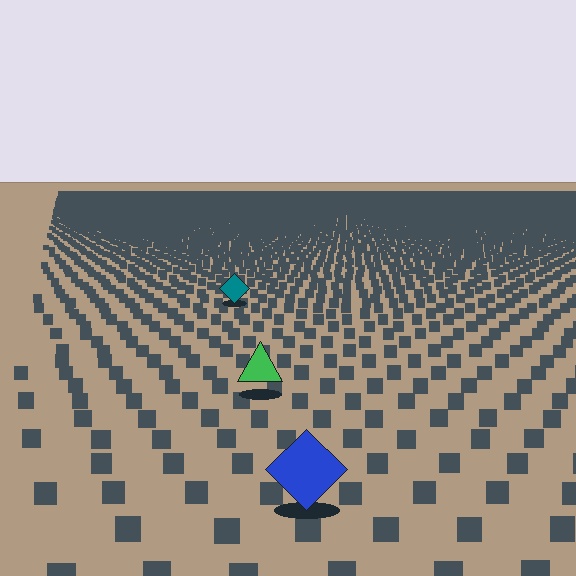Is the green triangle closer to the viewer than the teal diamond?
Yes. The green triangle is closer — you can tell from the texture gradient: the ground texture is coarser near it.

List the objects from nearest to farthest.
From nearest to farthest: the blue diamond, the green triangle, the teal diamond.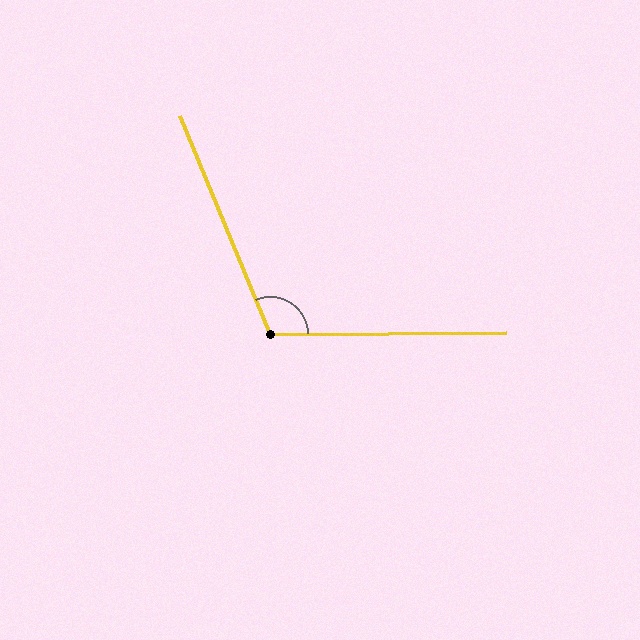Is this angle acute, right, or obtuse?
It is obtuse.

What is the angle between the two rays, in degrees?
Approximately 112 degrees.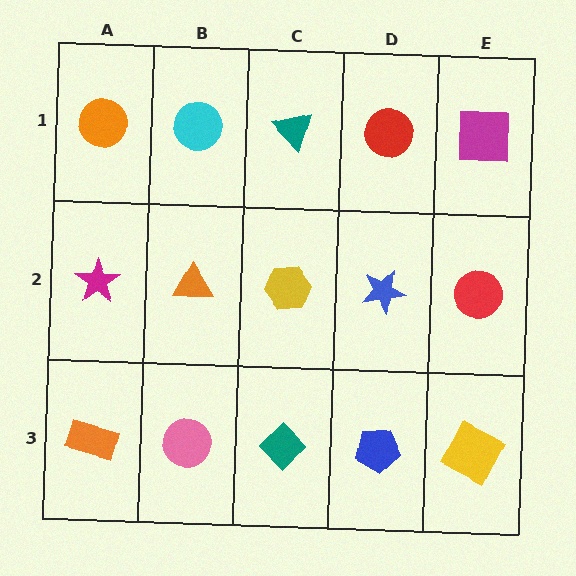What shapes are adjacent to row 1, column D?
A blue star (row 2, column D), a teal triangle (row 1, column C), a magenta square (row 1, column E).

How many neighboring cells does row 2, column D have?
4.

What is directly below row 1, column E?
A red circle.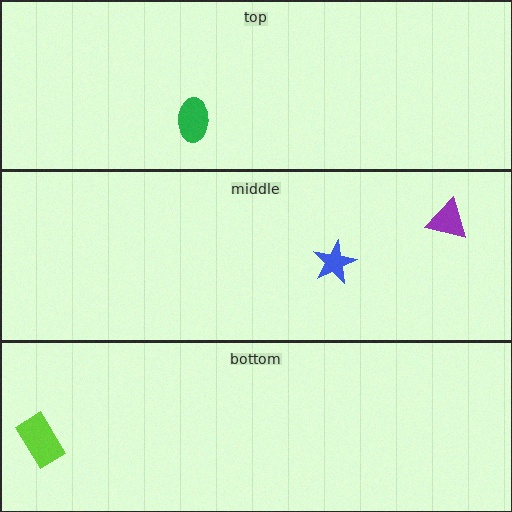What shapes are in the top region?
The green ellipse.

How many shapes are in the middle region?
2.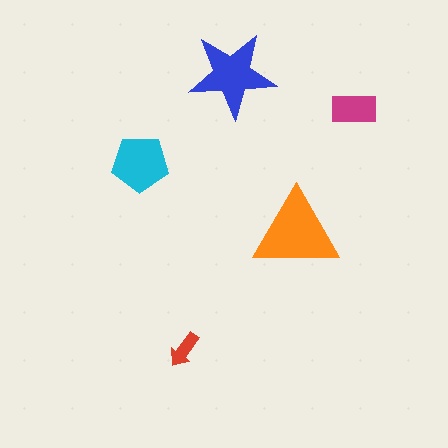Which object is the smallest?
The red arrow.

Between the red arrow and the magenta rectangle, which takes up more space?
The magenta rectangle.